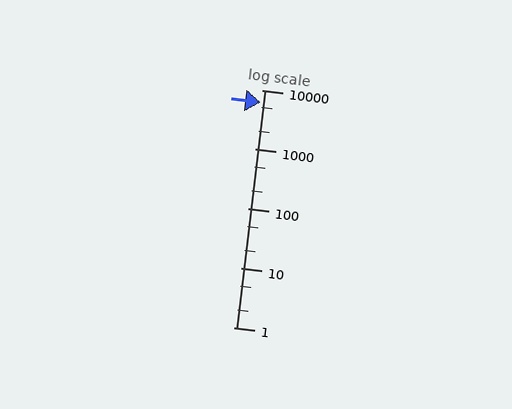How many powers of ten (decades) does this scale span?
The scale spans 4 decades, from 1 to 10000.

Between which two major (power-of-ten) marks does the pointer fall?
The pointer is between 1000 and 10000.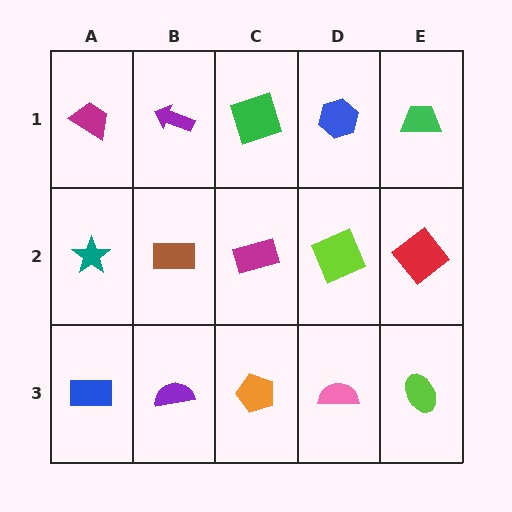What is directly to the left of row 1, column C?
A purple arrow.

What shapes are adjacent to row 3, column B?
A brown rectangle (row 2, column B), a blue rectangle (row 3, column A), an orange pentagon (row 3, column C).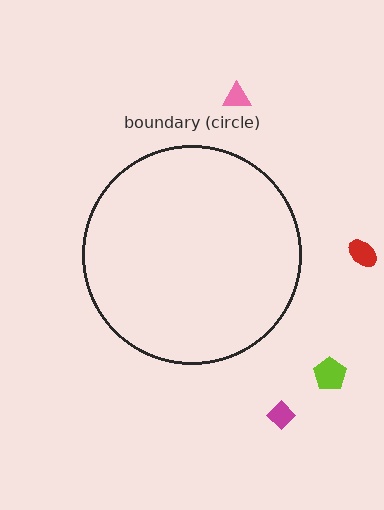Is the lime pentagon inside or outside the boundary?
Outside.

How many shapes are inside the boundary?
0 inside, 4 outside.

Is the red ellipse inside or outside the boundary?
Outside.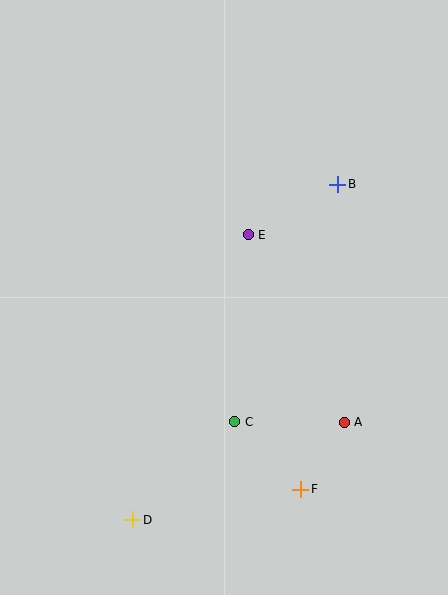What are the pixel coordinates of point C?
Point C is at (235, 422).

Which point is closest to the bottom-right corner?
Point F is closest to the bottom-right corner.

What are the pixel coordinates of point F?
Point F is at (301, 489).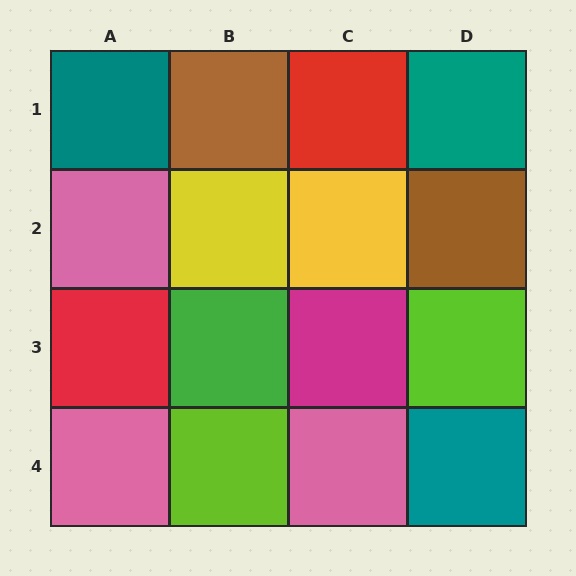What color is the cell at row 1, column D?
Teal.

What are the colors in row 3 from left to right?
Red, green, magenta, lime.